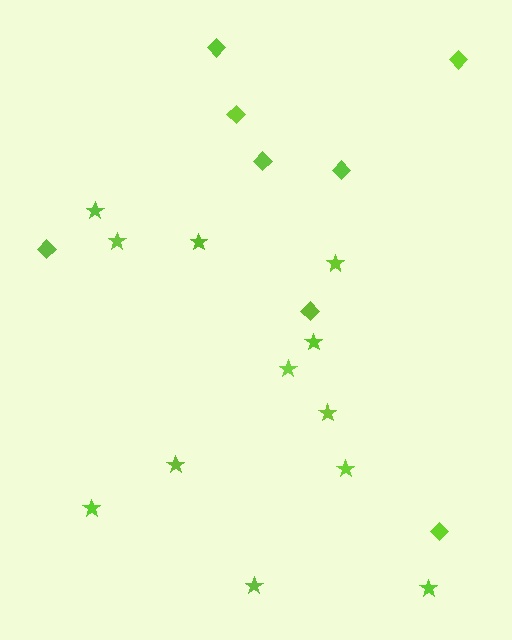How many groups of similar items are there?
There are 2 groups: one group of diamonds (8) and one group of stars (12).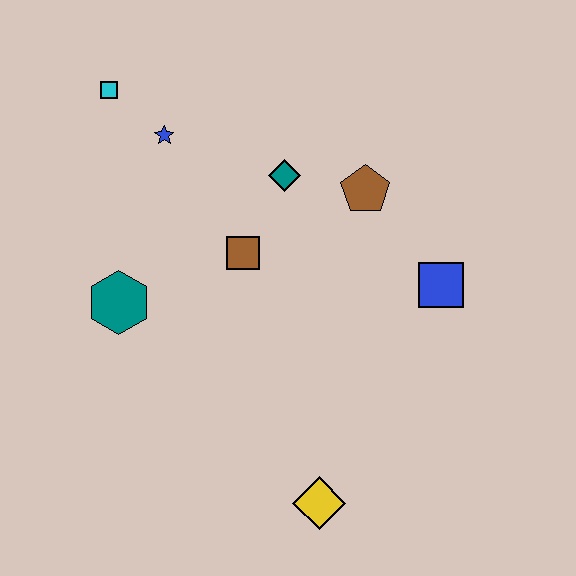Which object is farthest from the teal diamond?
The yellow diamond is farthest from the teal diamond.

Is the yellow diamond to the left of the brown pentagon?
Yes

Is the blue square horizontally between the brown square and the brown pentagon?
No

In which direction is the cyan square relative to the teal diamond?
The cyan square is to the left of the teal diamond.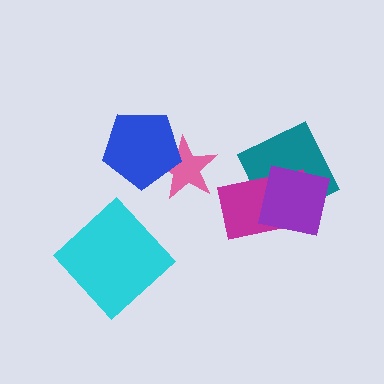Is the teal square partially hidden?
Yes, it is partially covered by another shape.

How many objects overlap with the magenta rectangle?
2 objects overlap with the magenta rectangle.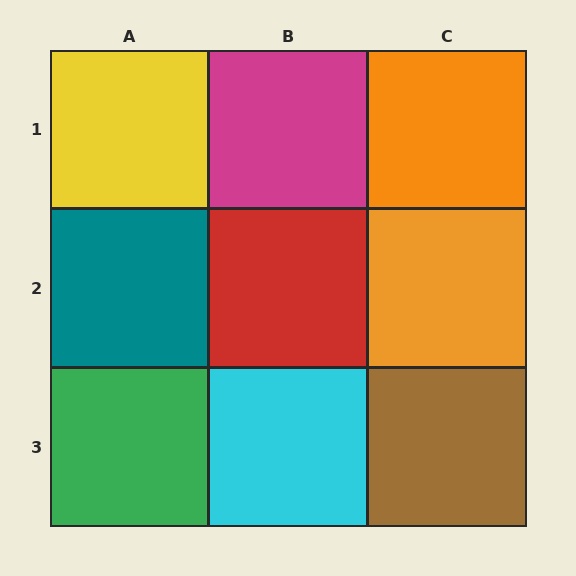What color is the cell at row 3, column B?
Cyan.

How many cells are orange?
2 cells are orange.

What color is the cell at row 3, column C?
Brown.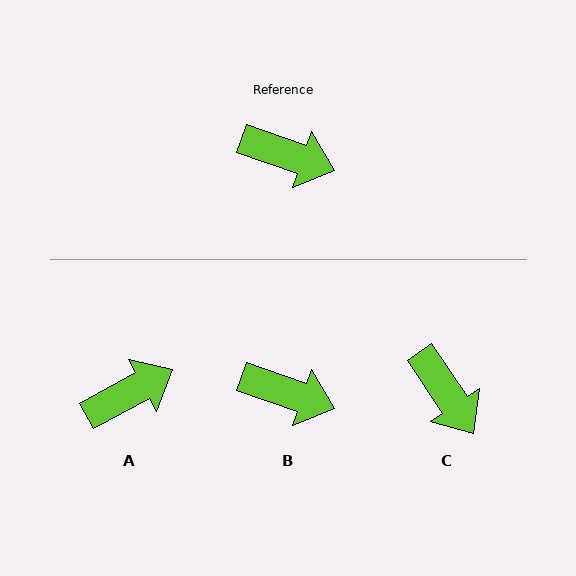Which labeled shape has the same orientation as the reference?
B.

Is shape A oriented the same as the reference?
No, it is off by about 48 degrees.